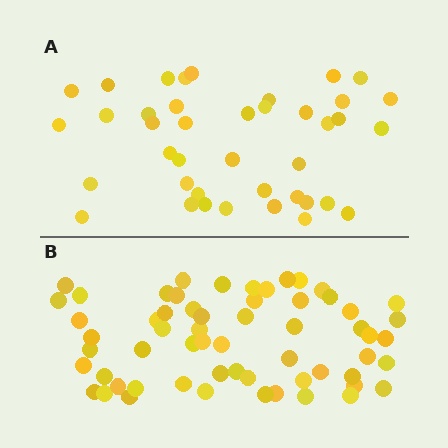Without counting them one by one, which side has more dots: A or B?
Region B (the bottom region) has more dots.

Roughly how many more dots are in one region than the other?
Region B has approximately 20 more dots than region A.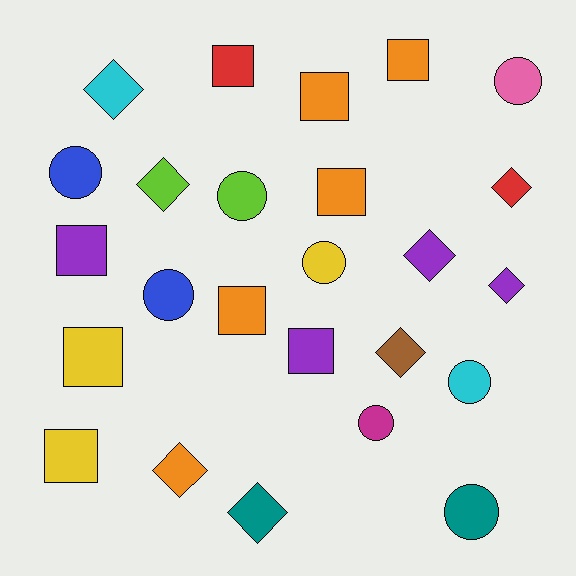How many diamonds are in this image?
There are 8 diamonds.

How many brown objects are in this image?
There is 1 brown object.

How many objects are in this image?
There are 25 objects.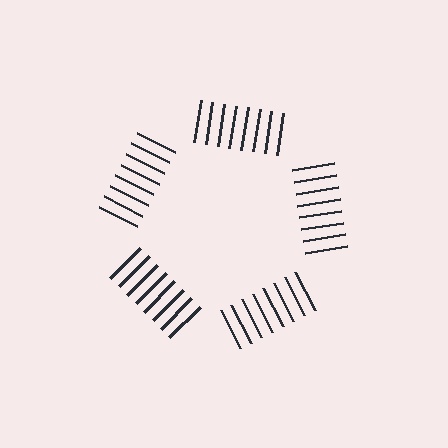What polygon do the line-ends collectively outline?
An illusory pentagon — the line segments terminate on its edges but no continuous stroke is drawn.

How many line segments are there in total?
40 — 8 along each of the 5 edges.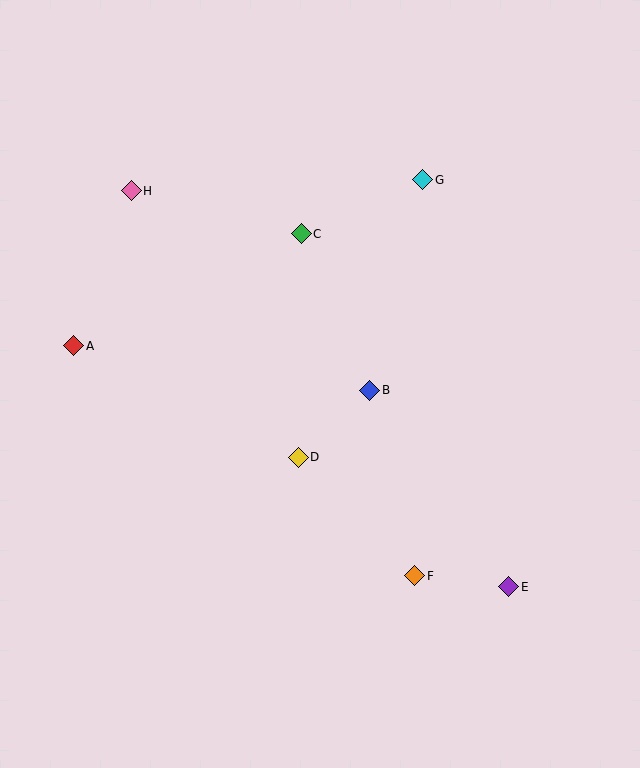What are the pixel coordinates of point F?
Point F is at (415, 576).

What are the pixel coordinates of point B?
Point B is at (370, 390).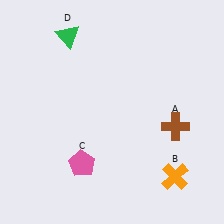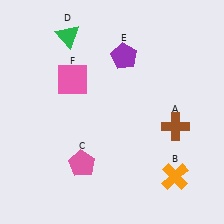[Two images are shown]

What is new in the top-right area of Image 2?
A purple pentagon (E) was added in the top-right area of Image 2.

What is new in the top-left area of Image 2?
A pink square (F) was added in the top-left area of Image 2.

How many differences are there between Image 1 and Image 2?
There are 2 differences between the two images.